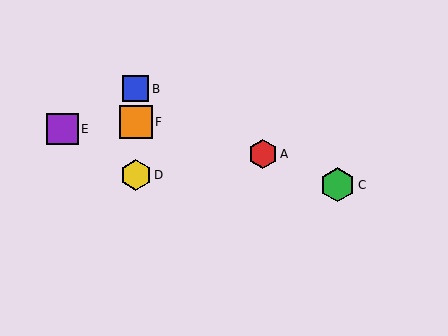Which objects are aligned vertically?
Objects B, D, F are aligned vertically.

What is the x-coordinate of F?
Object F is at x≈136.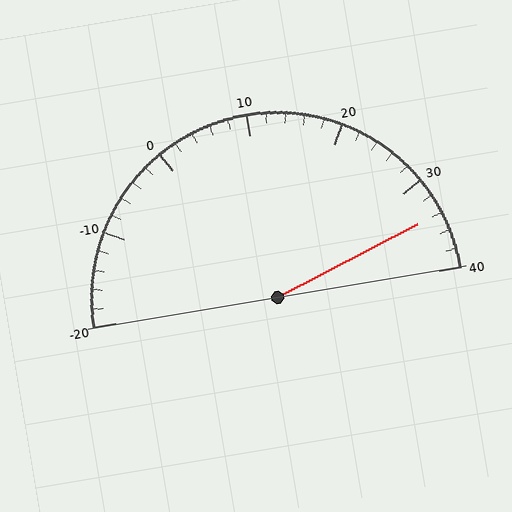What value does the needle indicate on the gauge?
The needle indicates approximately 34.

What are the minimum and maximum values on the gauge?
The gauge ranges from -20 to 40.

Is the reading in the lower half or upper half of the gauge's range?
The reading is in the upper half of the range (-20 to 40).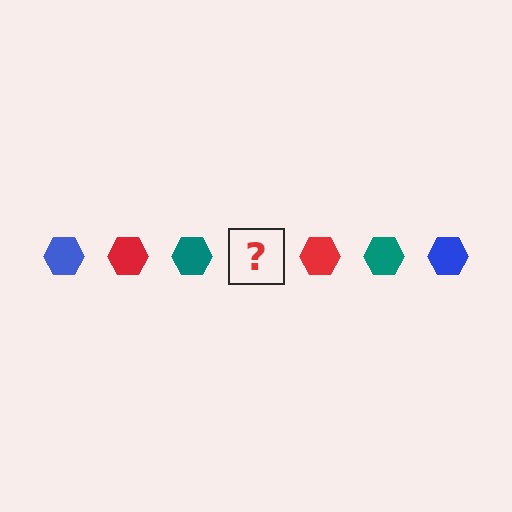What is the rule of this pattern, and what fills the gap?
The rule is that the pattern cycles through blue, red, teal hexagons. The gap should be filled with a blue hexagon.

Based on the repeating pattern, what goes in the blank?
The blank should be a blue hexagon.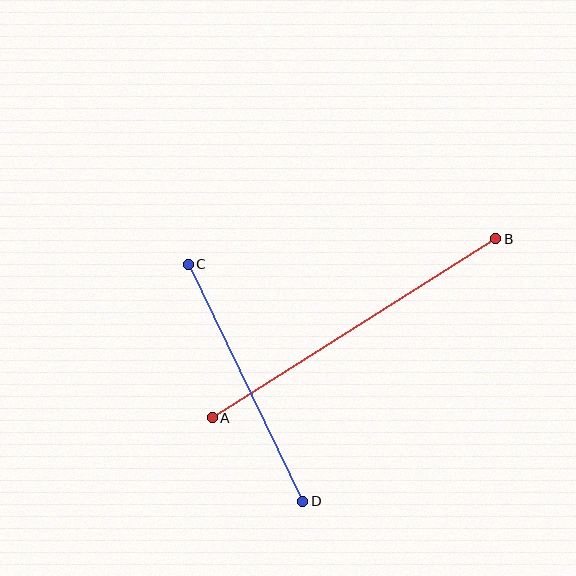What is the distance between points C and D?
The distance is approximately 263 pixels.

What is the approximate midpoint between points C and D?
The midpoint is at approximately (246, 383) pixels.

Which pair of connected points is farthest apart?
Points A and B are farthest apart.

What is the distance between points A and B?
The distance is approximately 335 pixels.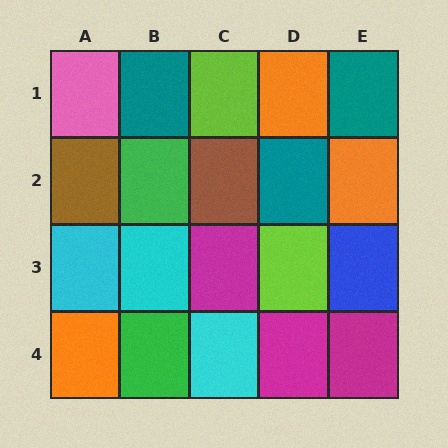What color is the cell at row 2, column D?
Teal.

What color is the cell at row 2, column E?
Orange.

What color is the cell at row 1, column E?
Teal.